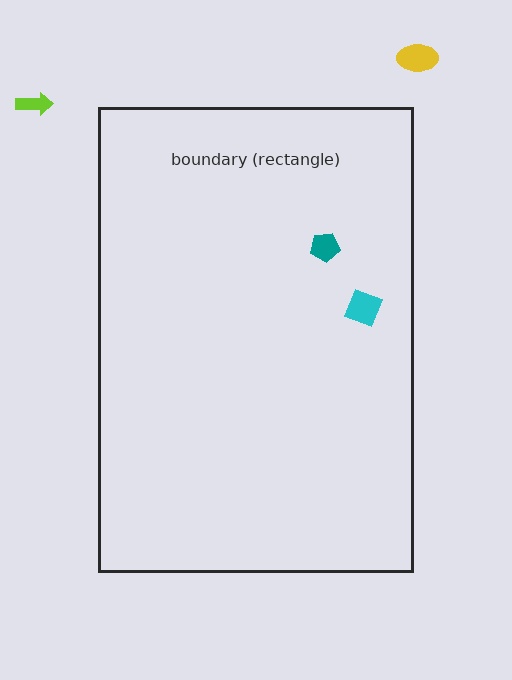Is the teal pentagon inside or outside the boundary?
Inside.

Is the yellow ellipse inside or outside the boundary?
Outside.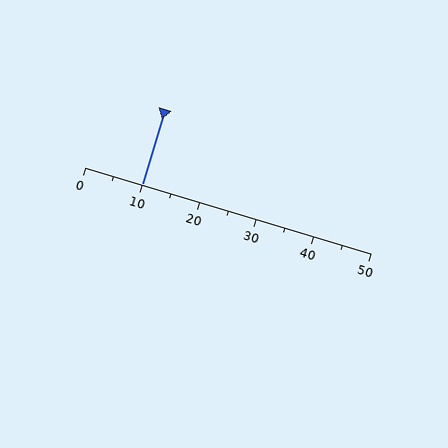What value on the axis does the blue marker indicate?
The marker indicates approximately 10.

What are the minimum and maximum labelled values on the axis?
The axis runs from 0 to 50.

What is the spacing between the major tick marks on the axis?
The major ticks are spaced 10 apart.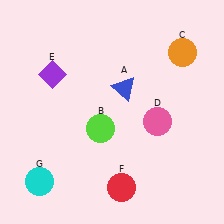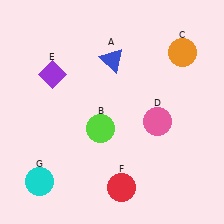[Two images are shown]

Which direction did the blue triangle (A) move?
The blue triangle (A) moved up.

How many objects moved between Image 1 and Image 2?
1 object moved between the two images.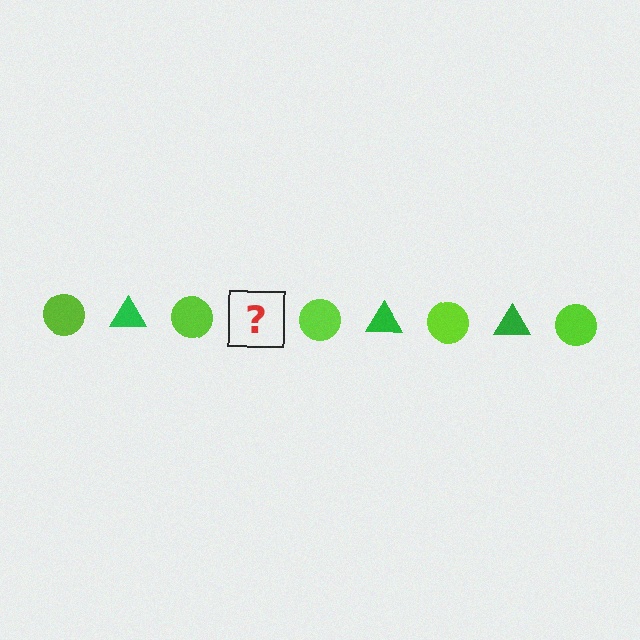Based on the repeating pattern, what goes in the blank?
The blank should be a green triangle.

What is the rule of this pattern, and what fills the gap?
The rule is that the pattern alternates between lime circle and green triangle. The gap should be filled with a green triangle.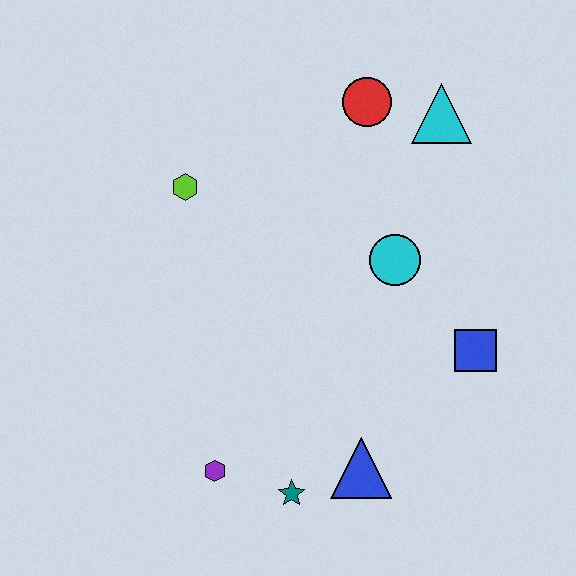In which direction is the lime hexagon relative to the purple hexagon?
The lime hexagon is above the purple hexagon.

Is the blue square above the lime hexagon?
No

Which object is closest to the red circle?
The cyan triangle is closest to the red circle.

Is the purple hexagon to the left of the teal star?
Yes